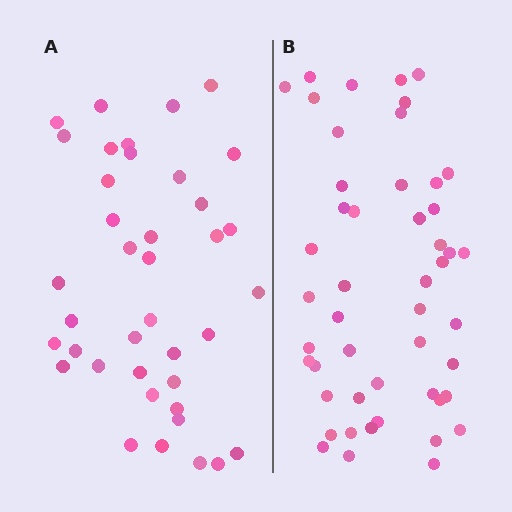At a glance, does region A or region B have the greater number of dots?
Region B (the right region) has more dots.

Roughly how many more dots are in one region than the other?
Region B has roughly 10 or so more dots than region A.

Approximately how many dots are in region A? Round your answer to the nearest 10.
About 40 dots. (The exact count is 39, which rounds to 40.)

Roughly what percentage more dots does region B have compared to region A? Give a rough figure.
About 25% more.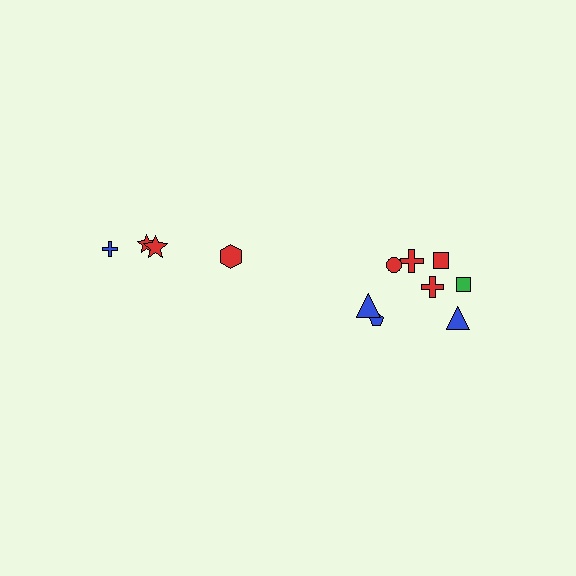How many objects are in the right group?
There are 8 objects.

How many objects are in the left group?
There are 4 objects.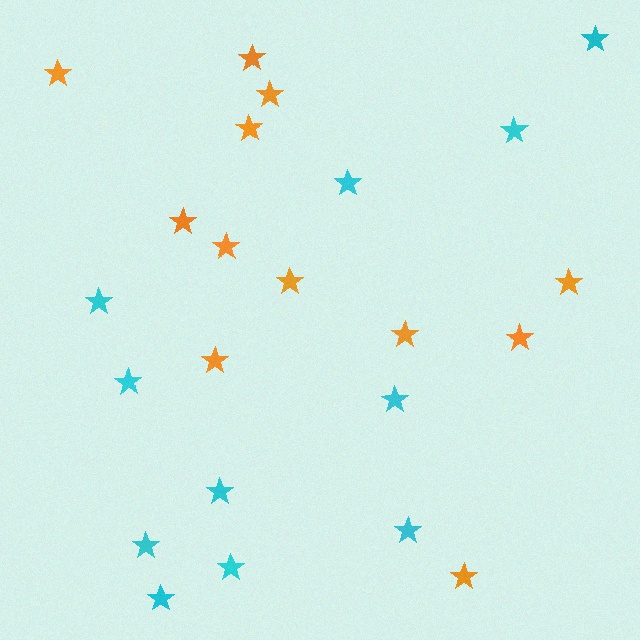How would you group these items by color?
There are 2 groups: one group of orange stars (12) and one group of cyan stars (11).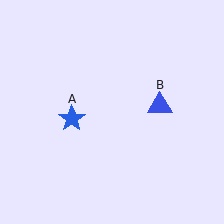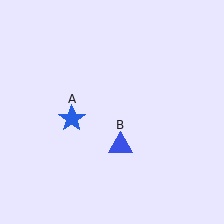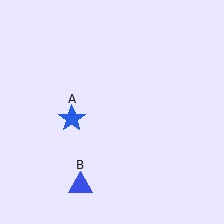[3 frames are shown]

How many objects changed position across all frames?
1 object changed position: blue triangle (object B).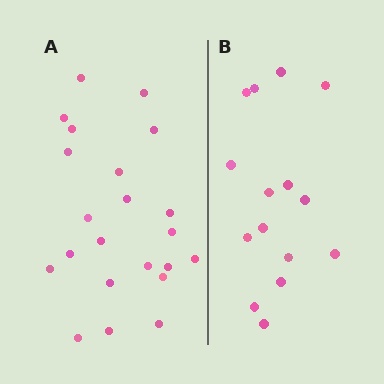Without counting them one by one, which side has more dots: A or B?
Region A (the left region) has more dots.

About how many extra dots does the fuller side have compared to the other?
Region A has roughly 8 or so more dots than region B.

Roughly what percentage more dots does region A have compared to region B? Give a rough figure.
About 45% more.